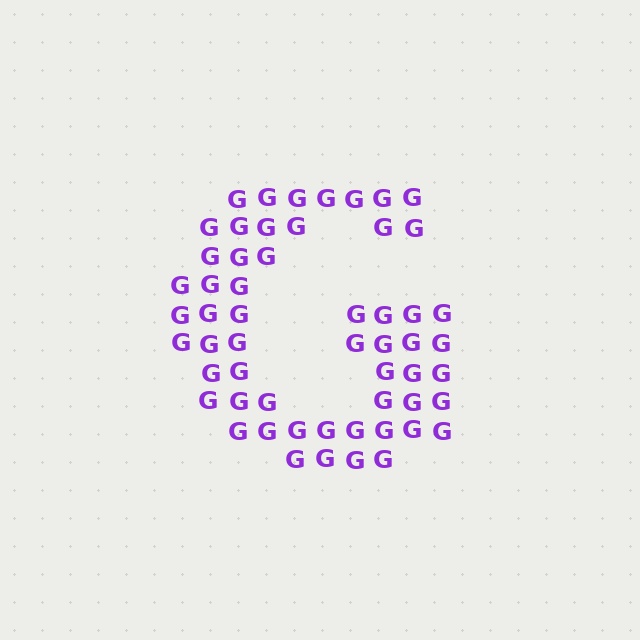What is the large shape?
The large shape is the letter G.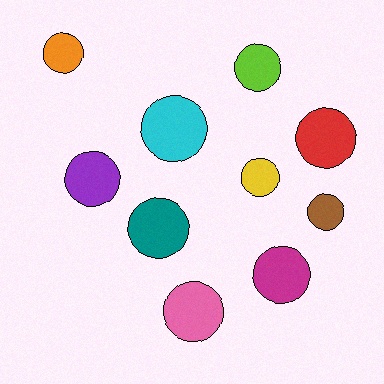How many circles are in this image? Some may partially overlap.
There are 10 circles.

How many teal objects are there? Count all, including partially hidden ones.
There is 1 teal object.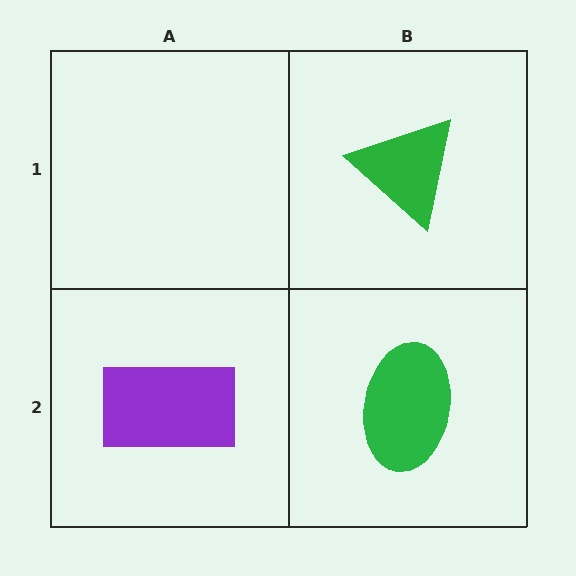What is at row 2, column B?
A green ellipse.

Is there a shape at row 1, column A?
No, that cell is empty.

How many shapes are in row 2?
2 shapes.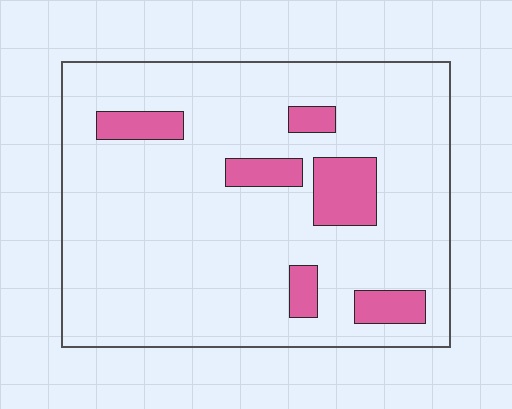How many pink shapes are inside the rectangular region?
6.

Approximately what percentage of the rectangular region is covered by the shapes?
Approximately 15%.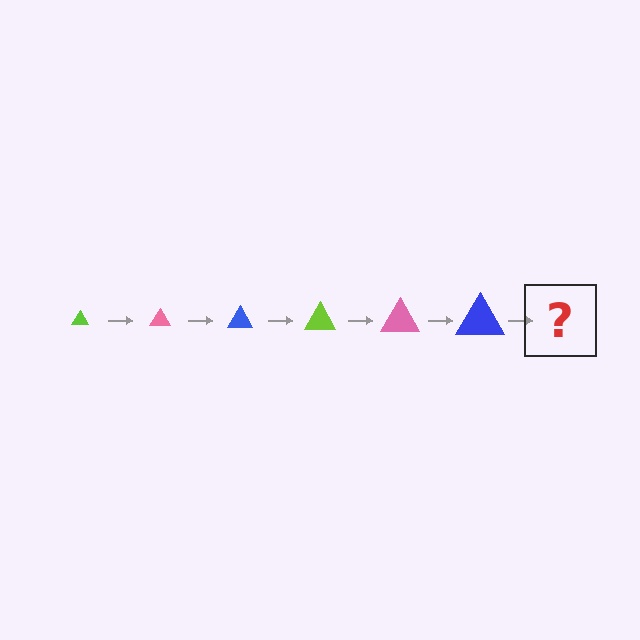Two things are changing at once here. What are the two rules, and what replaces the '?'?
The two rules are that the triangle grows larger each step and the color cycles through lime, pink, and blue. The '?' should be a lime triangle, larger than the previous one.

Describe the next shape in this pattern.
It should be a lime triangle, larger than the previous one.